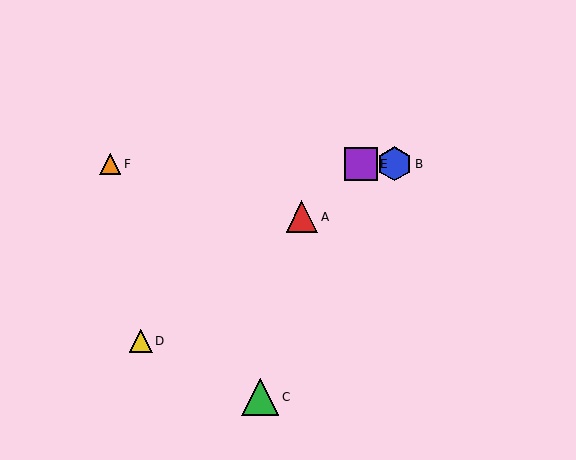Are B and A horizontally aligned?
No, B is at y≈164 and A is at y≈217.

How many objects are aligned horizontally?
3 objects (B, E, F) are aligned horizontally.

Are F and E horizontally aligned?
Yes, both are at y≈164.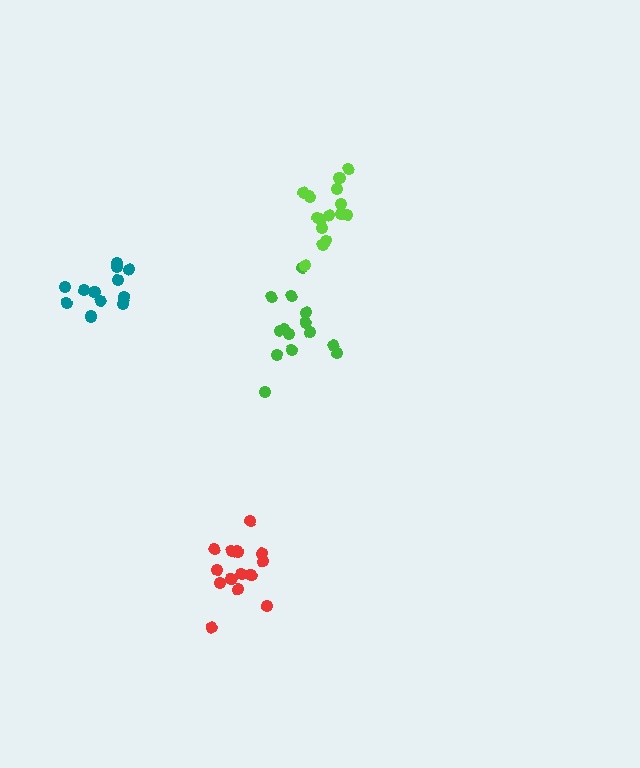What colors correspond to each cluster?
The clusters are colored: teal, red, green, lime.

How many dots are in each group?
Group 1: 12 dots, Group 2: 14 dots, Group 3: 14 dots, Group 4: 15 dots (55 total).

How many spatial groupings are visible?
There are 4 spatial groupings.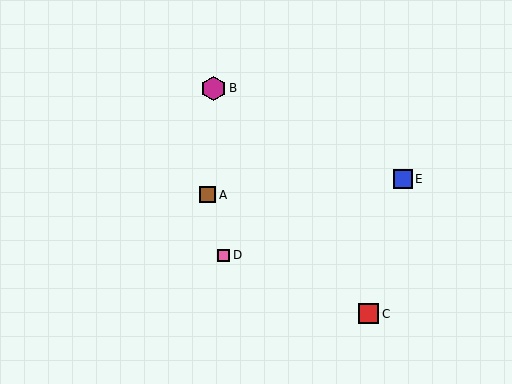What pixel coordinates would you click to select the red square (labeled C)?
Click at (369, 314) to select the red square C.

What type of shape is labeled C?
Shape C is a red square.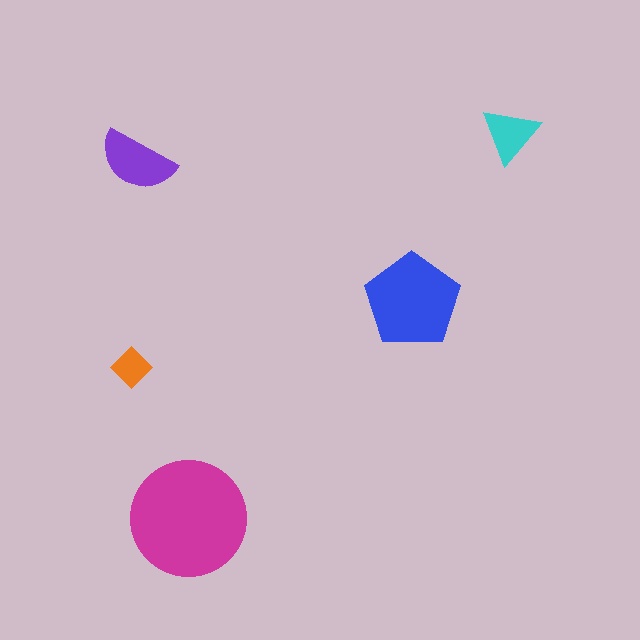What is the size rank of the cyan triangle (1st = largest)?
4th.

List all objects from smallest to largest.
The orange diamond, the cyan triangle, the purple semicircle, the blue pentagon, the magenta circle.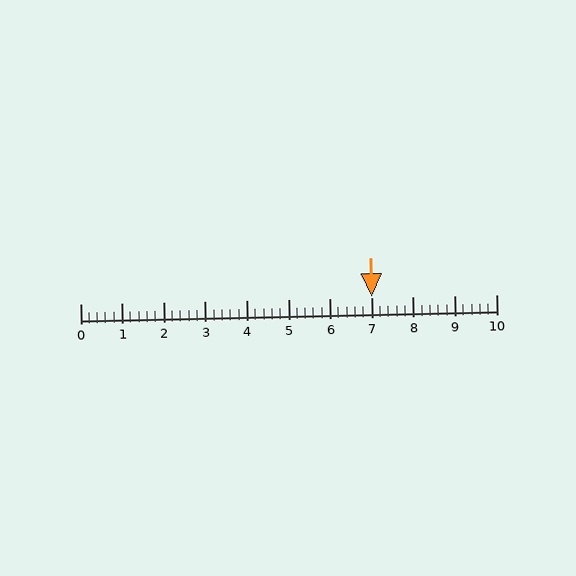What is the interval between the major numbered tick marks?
The major tick marks are spaced 1 units apart.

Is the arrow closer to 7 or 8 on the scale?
The arrow is closer to 7.